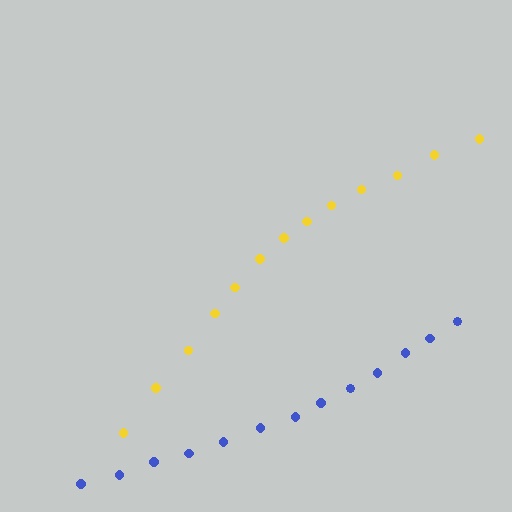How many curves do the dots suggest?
There are 2 distinct paths.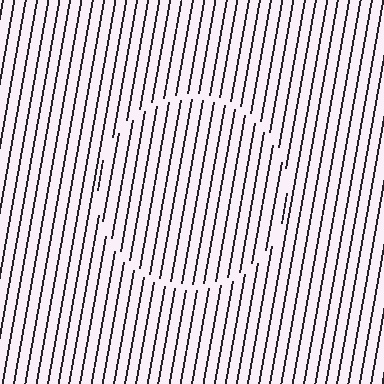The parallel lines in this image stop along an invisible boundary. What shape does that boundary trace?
An illusory circle. The interior of the shape contains the same grating, shifted by half a period — the contour is defined by the phase discontinuity where line-ends from the inner and outer gratings abut.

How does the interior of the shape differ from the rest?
The interior of the shape contains the same grating, shifted by half a period — the contour is defined by the phase discontinuity where line-ends from the inner and outer gratings abut.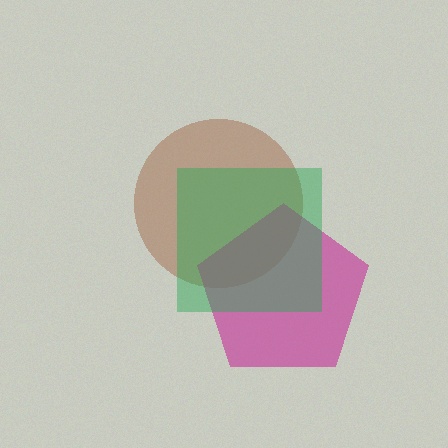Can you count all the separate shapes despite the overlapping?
Yes, there are 3 separate shapes.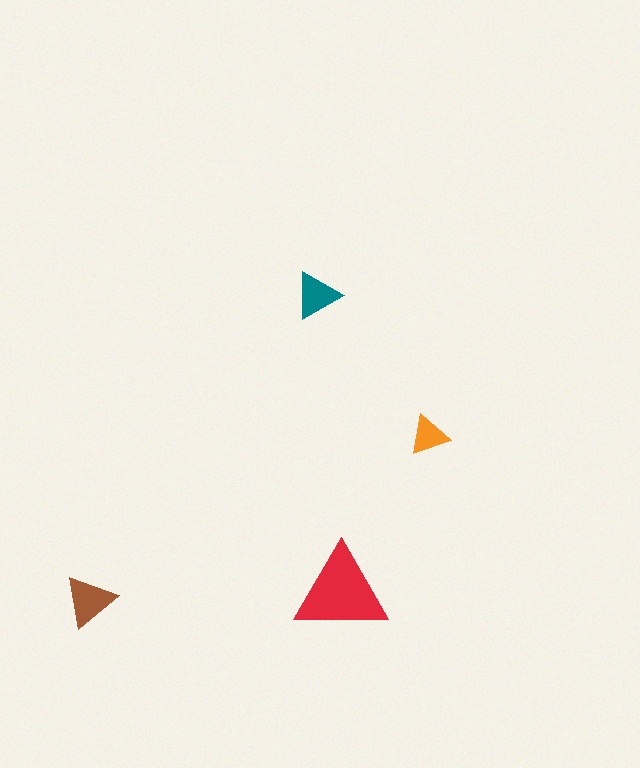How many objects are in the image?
There are 4 objects in the image.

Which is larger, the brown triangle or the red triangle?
The red one.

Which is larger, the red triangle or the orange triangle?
The red one.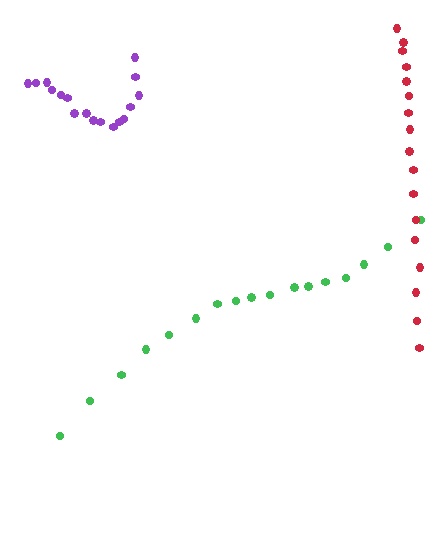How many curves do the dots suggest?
There are 3 distinct paths.